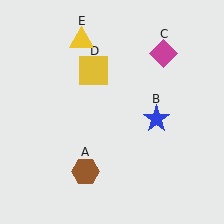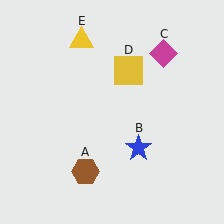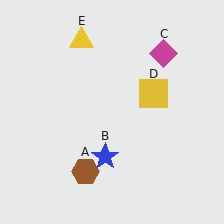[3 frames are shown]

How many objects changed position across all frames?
2 objects changed position: blue star (object B), yellow square (object D).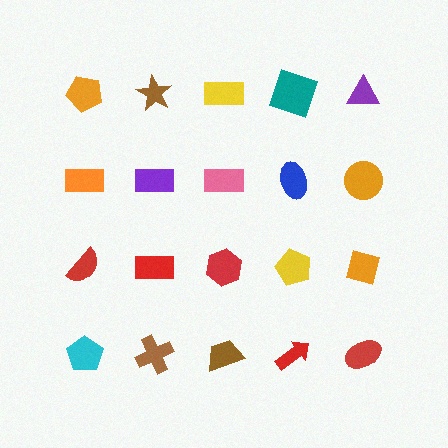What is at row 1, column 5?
A purple triangle.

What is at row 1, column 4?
A teal square.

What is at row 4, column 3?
A brown trapezoid.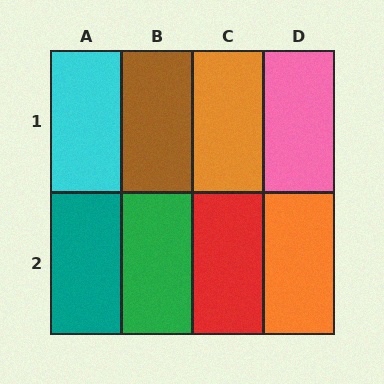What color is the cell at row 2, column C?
Red.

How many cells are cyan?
1 cell is cyan.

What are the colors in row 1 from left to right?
Cyan, brown, orange, pink.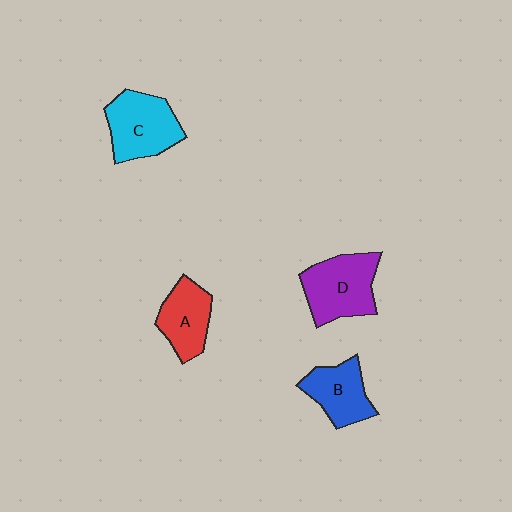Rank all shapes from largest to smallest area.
From largest to smallest: D (purple), C (cyan), B (blue), A (red).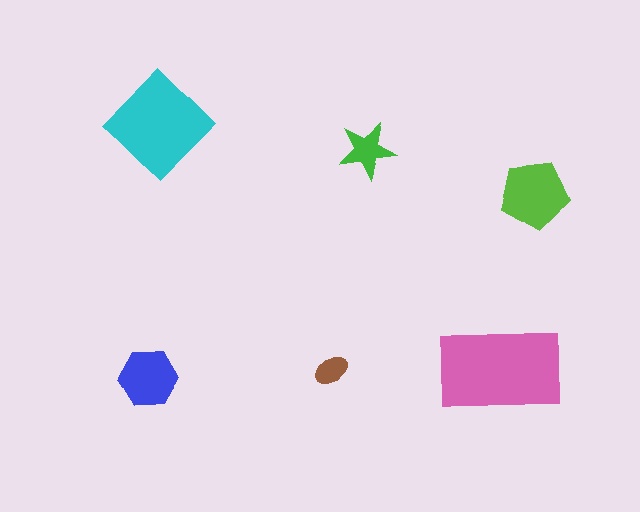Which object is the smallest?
The brown ellipse.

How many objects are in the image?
There are 6 objects in the image.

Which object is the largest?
The pink rectangle.